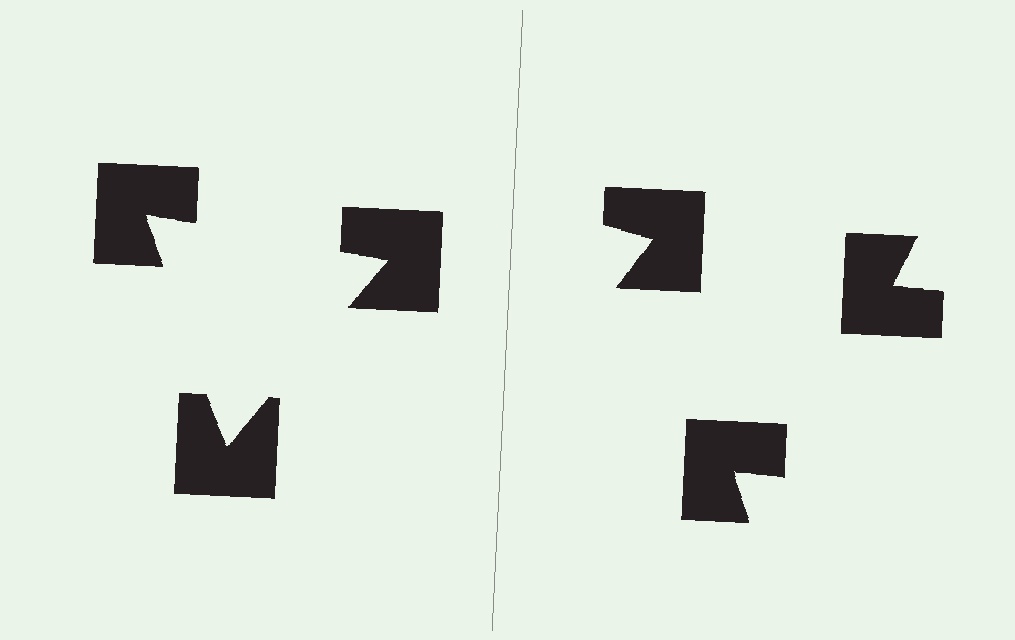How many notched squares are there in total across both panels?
6 — 3 on each side.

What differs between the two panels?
The notched squares are positioned identically on both sides; only the wedge orientations differ. On the left they align to a triangle; on the right they are misaligned.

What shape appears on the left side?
An illusory triangle.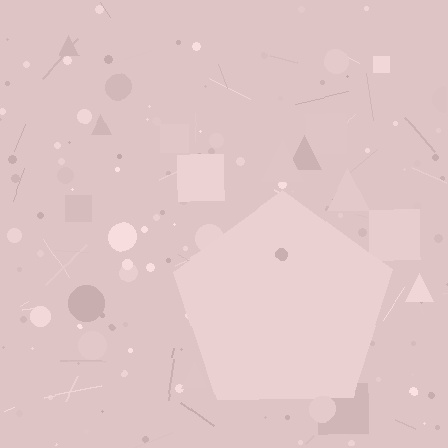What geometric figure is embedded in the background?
A pentagon is embedded in the background.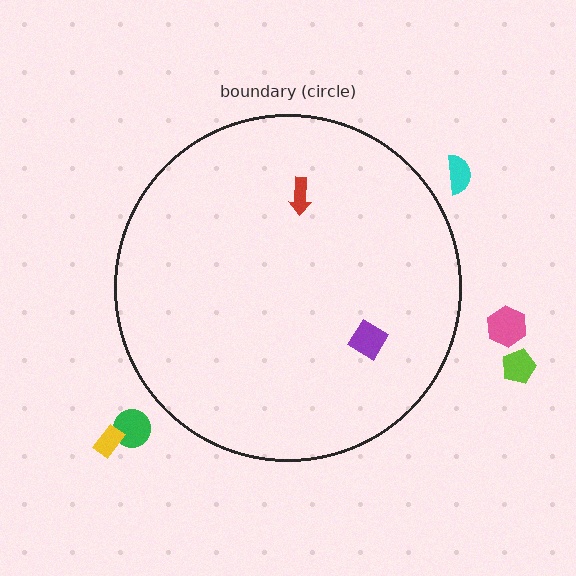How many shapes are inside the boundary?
2 inside, 5 outside.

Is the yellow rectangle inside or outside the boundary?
Outside.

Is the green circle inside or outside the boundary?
Outside.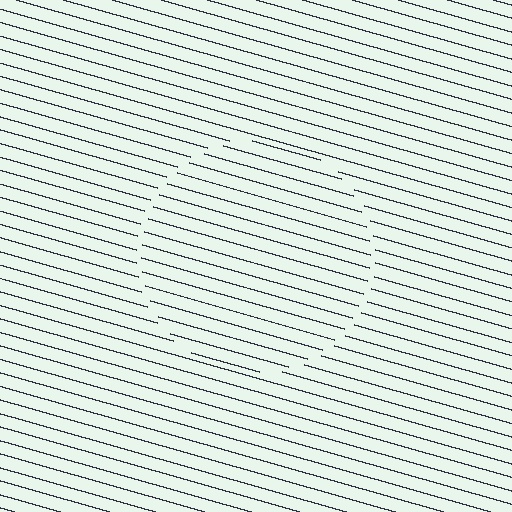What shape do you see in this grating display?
An illusory circle. The interior of the shape contains the same grating, shifted by half a period — the contour is defined by the phase discontinuity where line-ends from the inner and outer gratings abut.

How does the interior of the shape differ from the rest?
The interior of the shape contains the same grating, shifted by half a period — the contour is defined by the phase discontinuity where line-ends from the inner and outer gratings abut.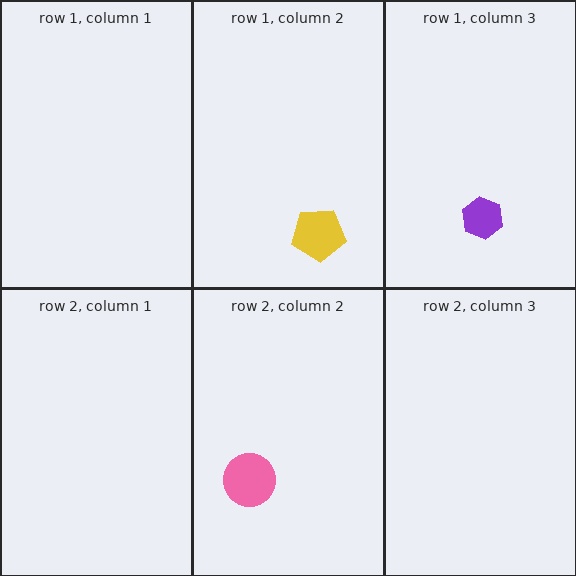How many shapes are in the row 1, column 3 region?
1.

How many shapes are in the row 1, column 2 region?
1.